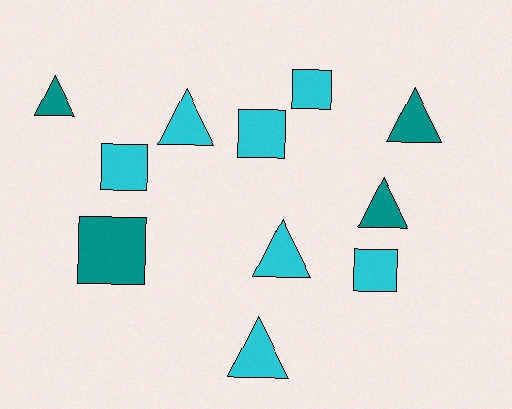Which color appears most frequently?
Cyan, with 7 objects.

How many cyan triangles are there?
There are 3 cyan triangles.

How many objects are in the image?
There are 11 objects.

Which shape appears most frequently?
Triangle, with 6 objects.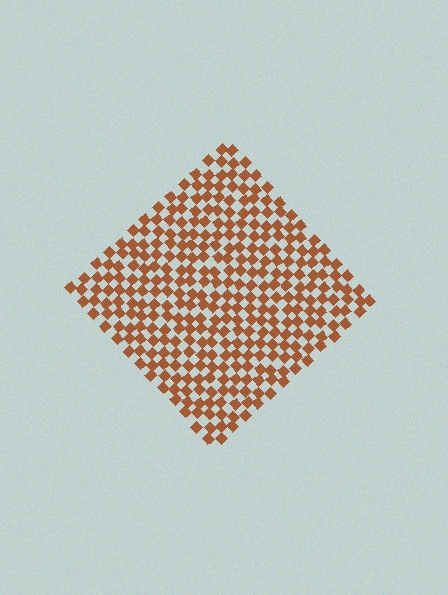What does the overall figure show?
The overall figure shows a diamond.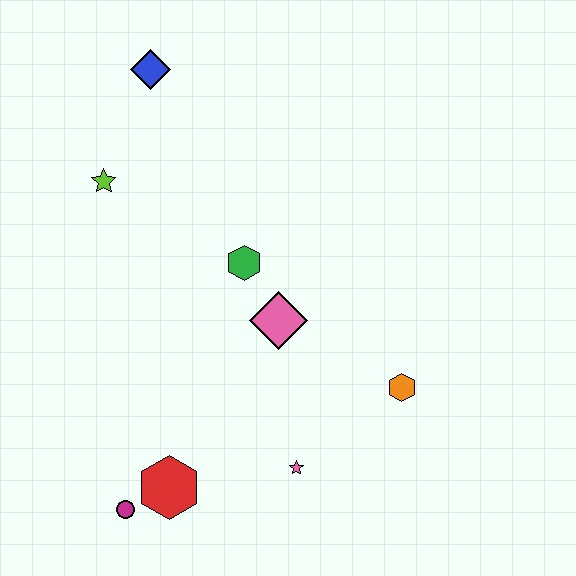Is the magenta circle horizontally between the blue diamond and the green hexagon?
No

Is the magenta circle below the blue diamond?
Yes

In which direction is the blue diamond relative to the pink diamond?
The blue diamond is above the pink diamond.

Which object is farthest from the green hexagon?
The magenta circle is farthest from the green hexagon.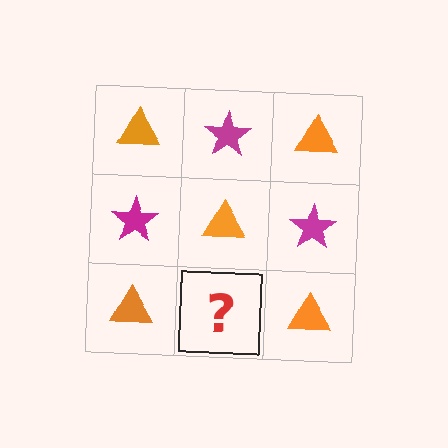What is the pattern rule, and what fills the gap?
The rule is that it alternates orange triangle and magenta star in a checkerboard pattern. The gap should be filled with a magenta star.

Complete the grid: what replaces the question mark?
The question mark should be replaced with a magenta star.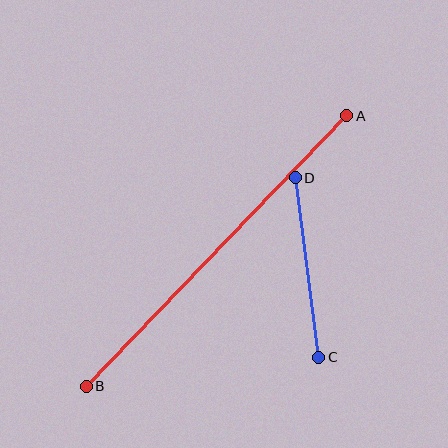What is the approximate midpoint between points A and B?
The midpoint is at approximately (217, 251) pixels.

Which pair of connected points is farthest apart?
Points A and B are farthest apart.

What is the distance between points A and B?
The distance is approximately 376 pixels.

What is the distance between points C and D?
The distance is approximately 181 pixels.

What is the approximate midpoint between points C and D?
The midpoint is at approximately (307, 268) pixels.